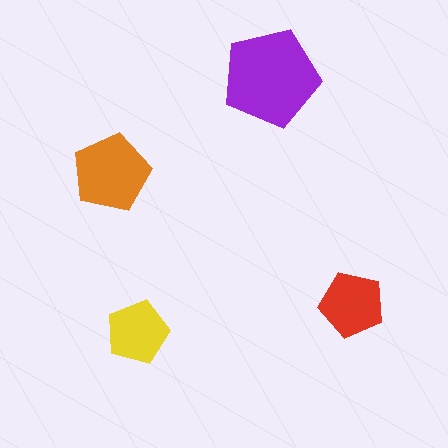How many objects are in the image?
There are 4 objects in the image.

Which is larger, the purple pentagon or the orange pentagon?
The purple one.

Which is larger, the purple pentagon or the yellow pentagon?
The purple one.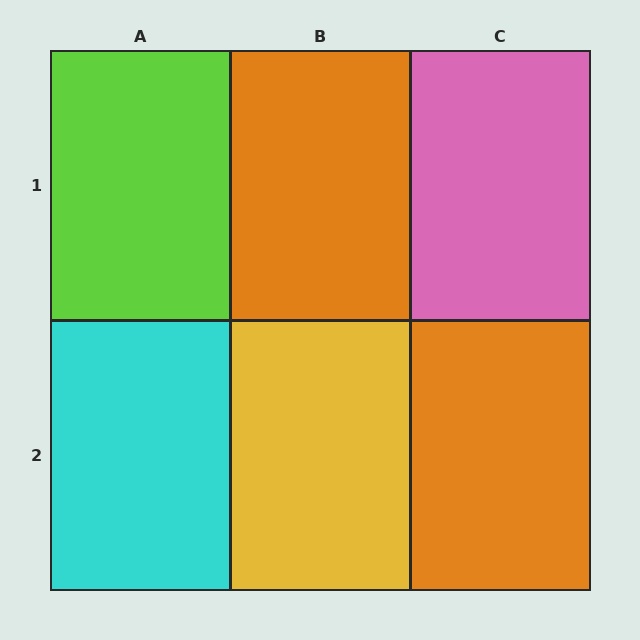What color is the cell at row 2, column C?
Orange.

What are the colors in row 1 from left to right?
Lime, orange, pink.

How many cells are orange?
2 cells are orange.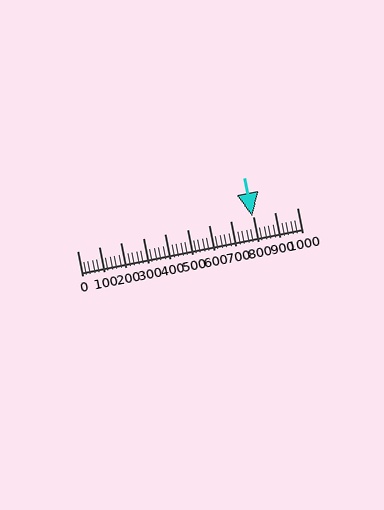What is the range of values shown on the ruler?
The ruler shows values from 0 to 1000.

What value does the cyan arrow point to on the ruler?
The cyan arrow points to approximately 798.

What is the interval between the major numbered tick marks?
The major tick marks are spaced 100 units apart.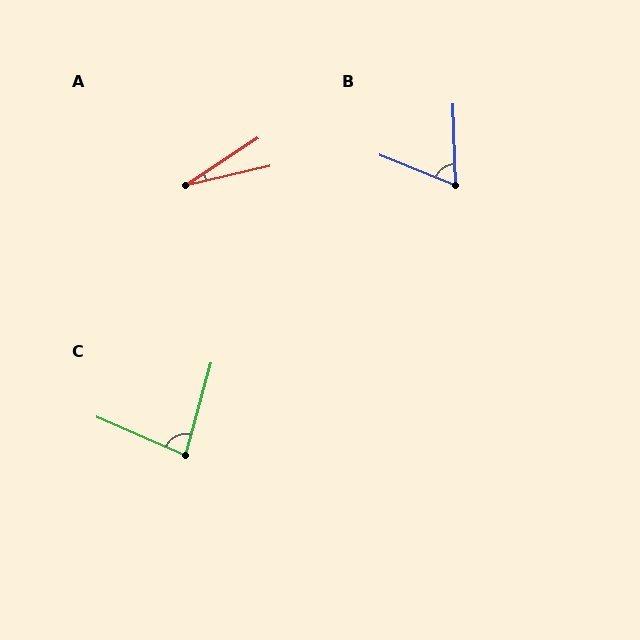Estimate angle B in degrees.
Approximately 67 degrees.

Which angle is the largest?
C, at approximately 82 degrees.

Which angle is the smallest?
A, at approximately 20 degrees.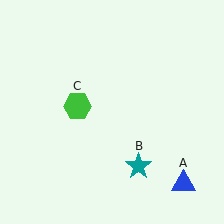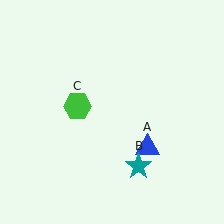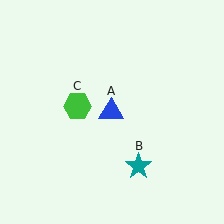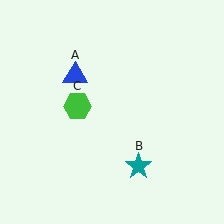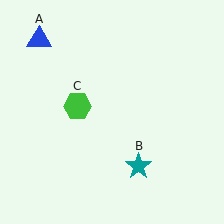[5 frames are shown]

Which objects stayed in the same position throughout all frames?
Teal star (object B) and green hexagon (object C) remained stationary.